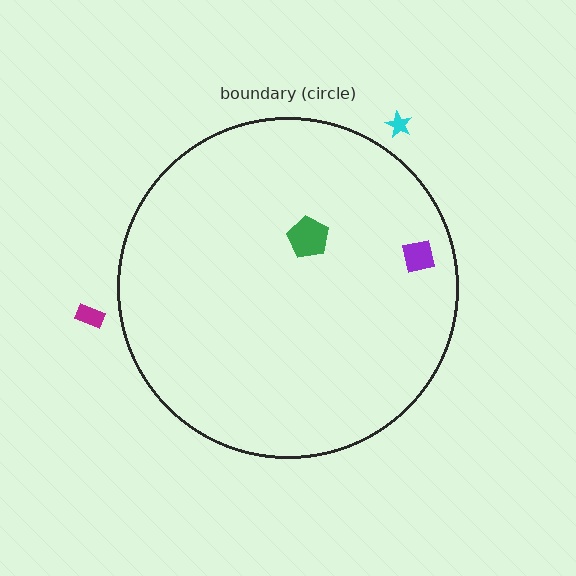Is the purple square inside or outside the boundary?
Inside.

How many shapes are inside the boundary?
2 inside, 2 outside.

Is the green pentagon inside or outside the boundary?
Inside.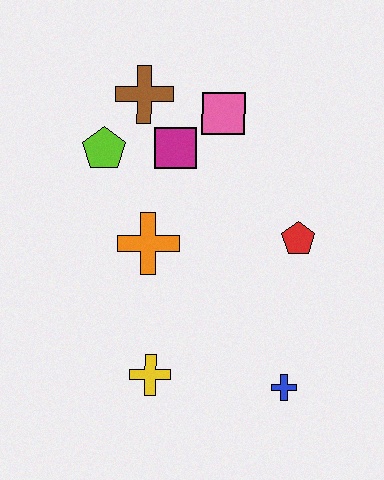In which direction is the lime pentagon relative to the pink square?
The lime pentagon is to the left of the pink square.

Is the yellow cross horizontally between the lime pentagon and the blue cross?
Yes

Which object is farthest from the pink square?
The blue cross is farthest from the pink square.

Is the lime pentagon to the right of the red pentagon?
No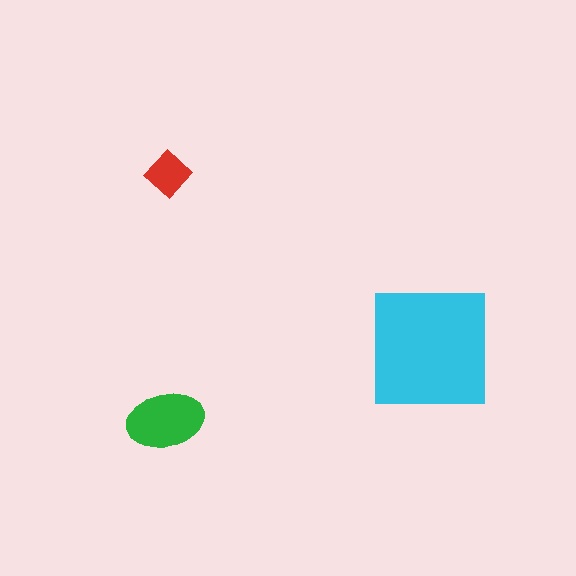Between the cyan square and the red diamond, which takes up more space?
The cyan square.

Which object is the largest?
The cyan square.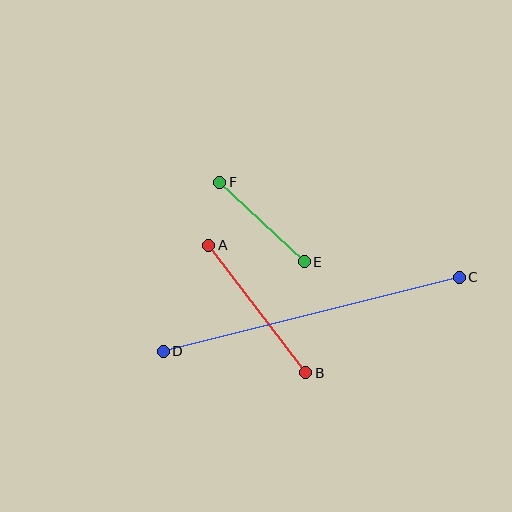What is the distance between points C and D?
The distance is approximately 305 pixels.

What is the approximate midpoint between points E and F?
The midpoint is at approximately (262, 222) pixels.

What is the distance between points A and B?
The distance is approximately 160 pixels.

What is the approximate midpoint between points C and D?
The midpoint is at approximately (311, 314) pixels.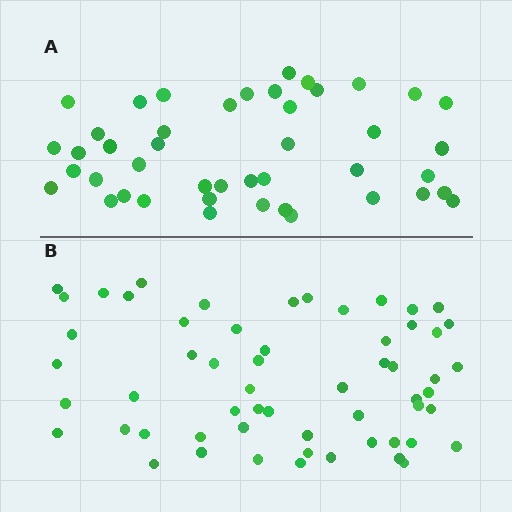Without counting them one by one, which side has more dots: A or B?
Region B (the bottom region) has more dots.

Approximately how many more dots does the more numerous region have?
Region B has approximately 15 more dots than region A.